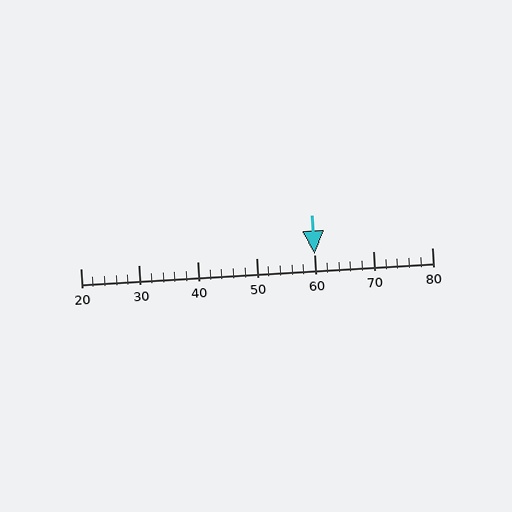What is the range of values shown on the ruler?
The ruler shows values from 20 to 80.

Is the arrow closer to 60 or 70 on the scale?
The arrow is closer to 60.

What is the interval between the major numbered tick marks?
The major tick marks are spaced 10 units apart.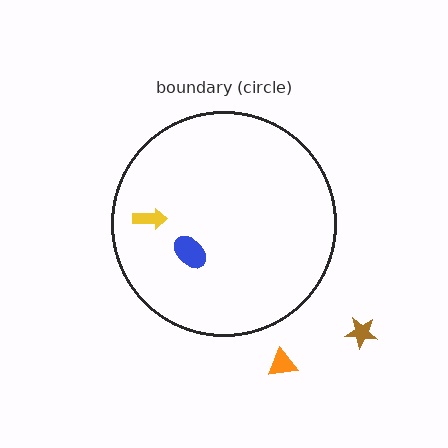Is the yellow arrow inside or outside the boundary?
Inside.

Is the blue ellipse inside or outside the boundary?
Inside.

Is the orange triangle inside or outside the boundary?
Outside.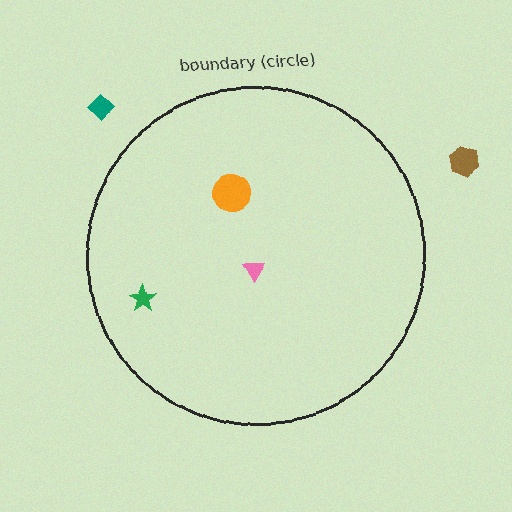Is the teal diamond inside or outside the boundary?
Outside.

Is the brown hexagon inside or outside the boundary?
Outside.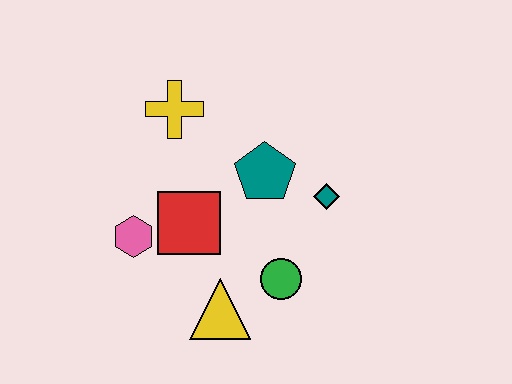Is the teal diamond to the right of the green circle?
Yes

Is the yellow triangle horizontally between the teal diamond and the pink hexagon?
Yes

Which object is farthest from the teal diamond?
The pink hexagon is farthest from the teal diamond.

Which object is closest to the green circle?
The yellow triangle is closest to the green circle.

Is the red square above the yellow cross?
No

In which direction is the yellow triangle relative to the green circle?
The yellow triangle is to the left of the green circle.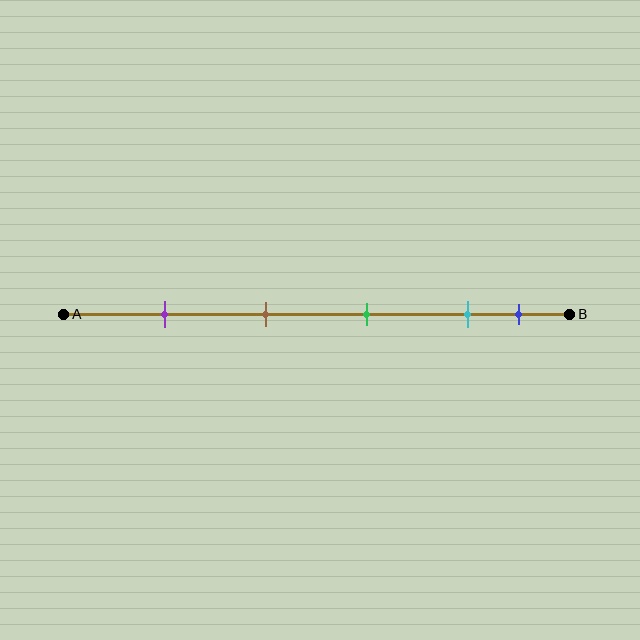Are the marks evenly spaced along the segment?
No, the marks are not evenly spaced.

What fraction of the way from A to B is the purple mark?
The purple mark is approximately 20% (0.2) of the way from A to B.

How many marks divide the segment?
There are 5 marks dividing the segment.